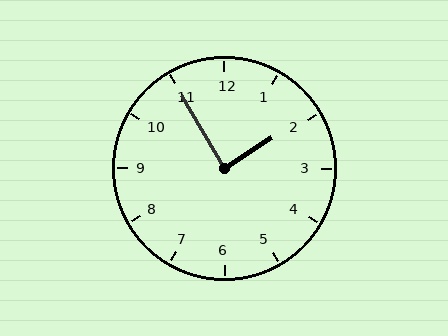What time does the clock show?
1:55.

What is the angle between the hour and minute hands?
Approximately 88 degrees.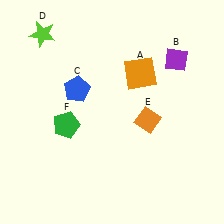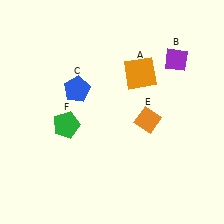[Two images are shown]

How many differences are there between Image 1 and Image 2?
There is 1 difference between the two images.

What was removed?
The lime star (D) was removed in Image 2.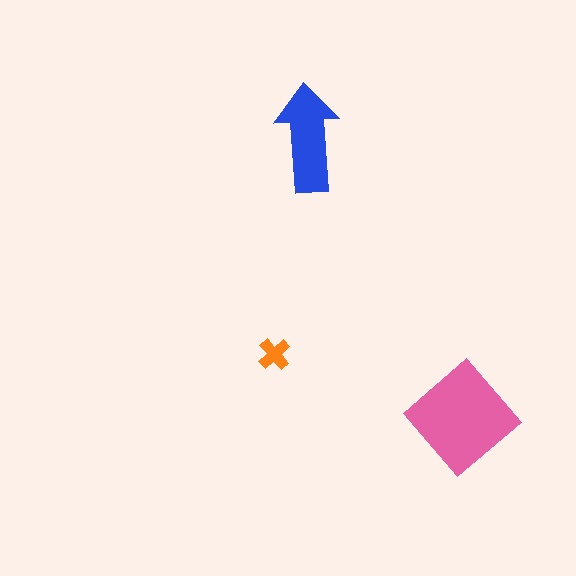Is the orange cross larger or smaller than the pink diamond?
Smaller.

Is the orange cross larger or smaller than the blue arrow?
Smaller.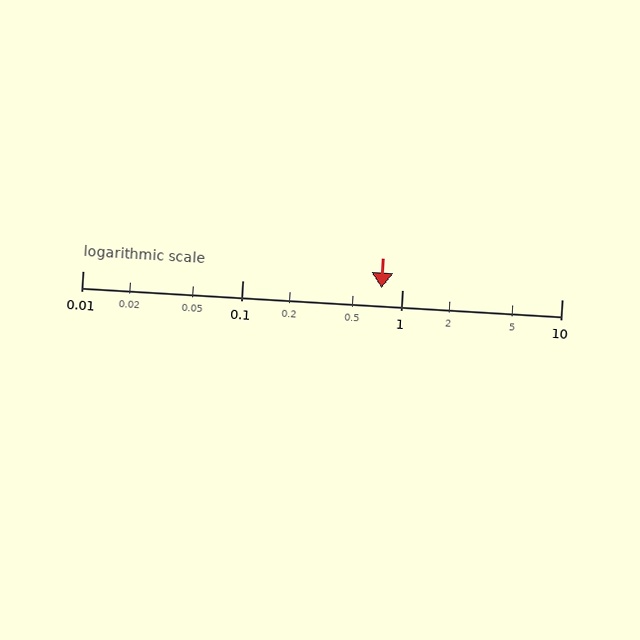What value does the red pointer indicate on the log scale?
The pointer indicates approximately 0.74.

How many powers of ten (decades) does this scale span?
The scale spans 3 decades, from 0.01 to 10.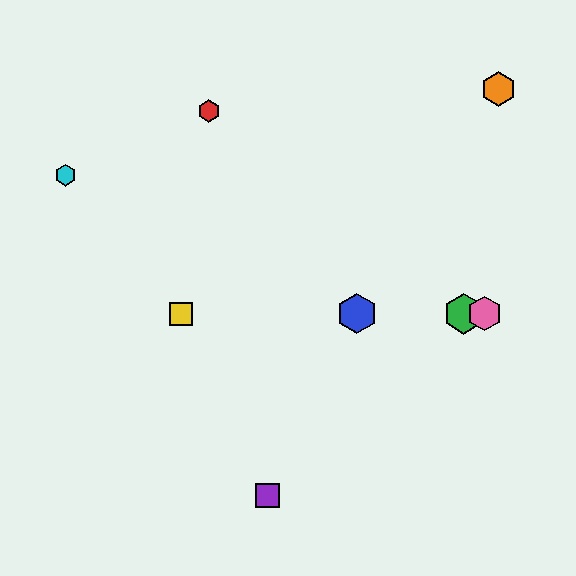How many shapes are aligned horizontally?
4 shapes (the blue hexagon, the green hexagon, the yellow square, the pink hexagon) are aligned horizontally.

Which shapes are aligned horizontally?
The blue hexagon, the green hexagon, the yellow square, the pink hexagon are aligned horizontally.